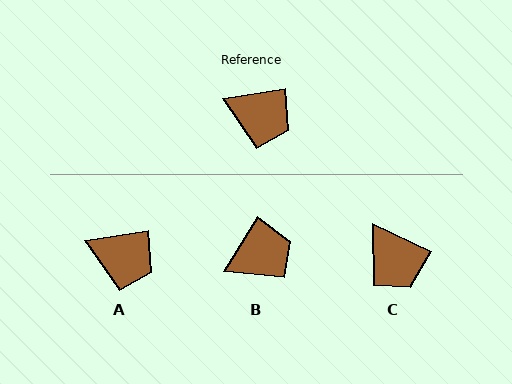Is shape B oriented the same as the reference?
No, it is off by about 49 degrees.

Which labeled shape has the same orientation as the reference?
A.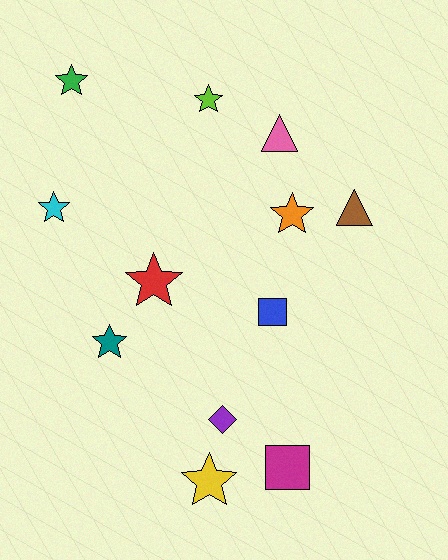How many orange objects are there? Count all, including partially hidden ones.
There is 1 orange object.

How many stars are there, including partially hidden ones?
There are 7 stars.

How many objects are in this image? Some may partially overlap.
There are 12 objects.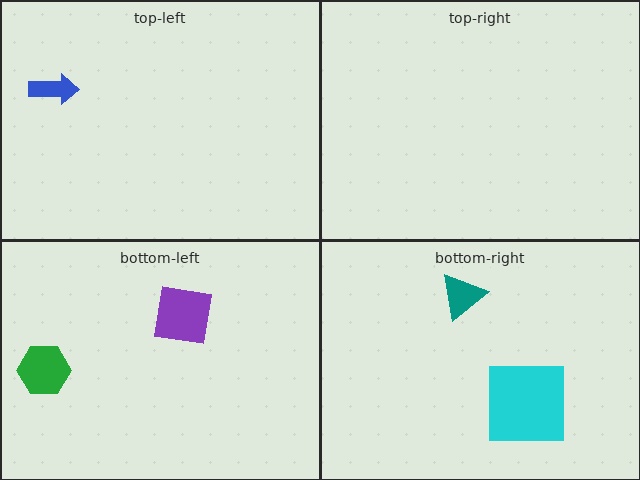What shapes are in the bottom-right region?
The cyan square, the teal triangle.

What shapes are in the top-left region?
The blue arrow.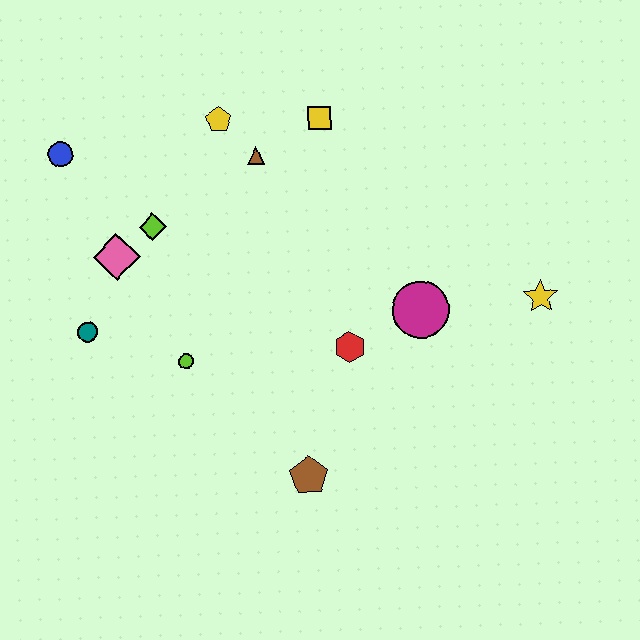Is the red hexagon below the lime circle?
No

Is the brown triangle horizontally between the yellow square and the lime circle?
Yes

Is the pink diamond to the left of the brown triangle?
Yes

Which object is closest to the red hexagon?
The magenta circle is closest to the red hexagon.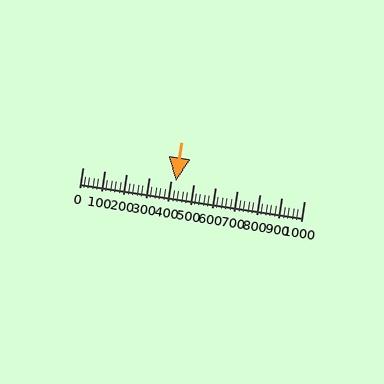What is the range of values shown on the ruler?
The ruler shows values from 0 to 1000.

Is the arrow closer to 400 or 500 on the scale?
The arrow is closer to 400.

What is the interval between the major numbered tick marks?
The major tick marks are spaced 100 units apart.